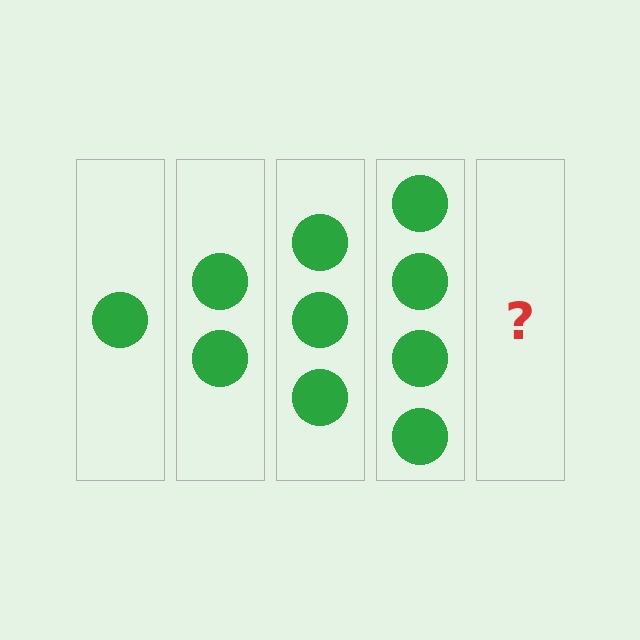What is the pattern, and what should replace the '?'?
The pattern is that each step adds one more circle. The '?' should be 5 circles.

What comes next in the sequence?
The next element should be 5 circles.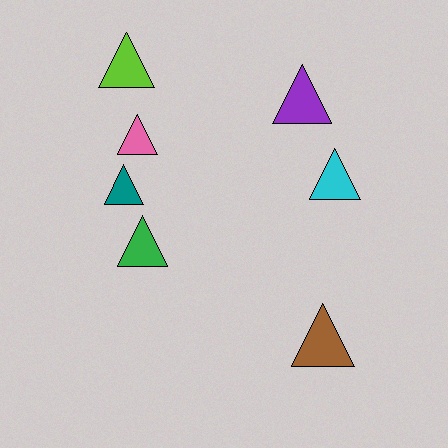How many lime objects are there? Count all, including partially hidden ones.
There is 1 lime object.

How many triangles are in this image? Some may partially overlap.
There are 7 triangles.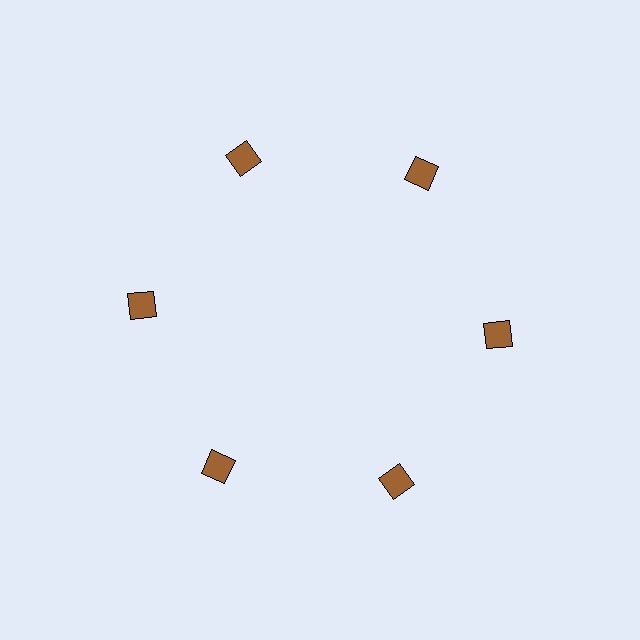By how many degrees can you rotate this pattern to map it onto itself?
The pattern maps onto itself every 60 degrees of rotation.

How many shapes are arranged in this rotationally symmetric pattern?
There are 6 shapes, arranged in 6 groups of 1.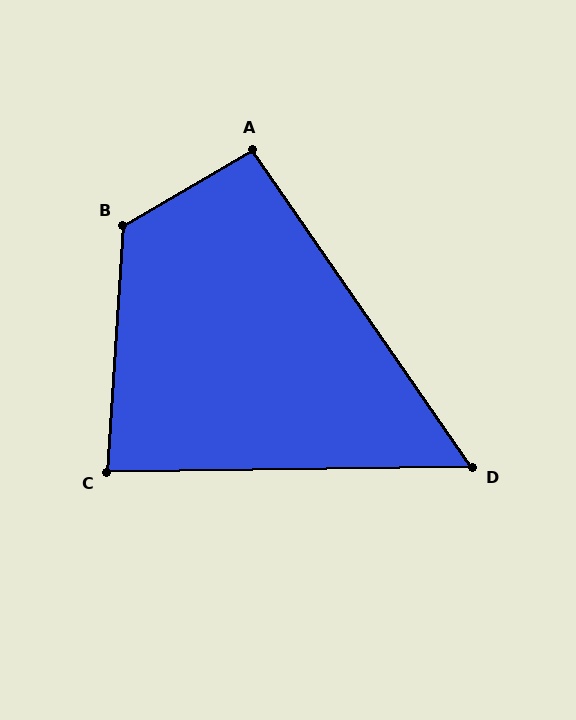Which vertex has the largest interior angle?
B, at approximately 124 degrees.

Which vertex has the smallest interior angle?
D, at approximately 56 degrees.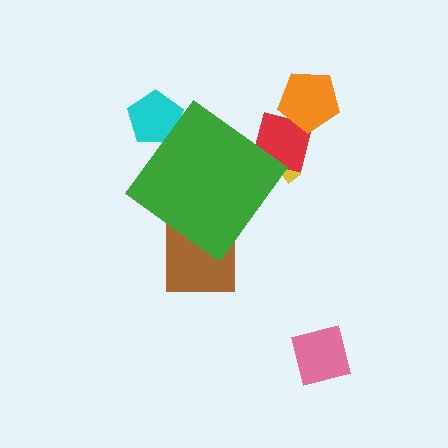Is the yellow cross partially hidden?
Yes, the yellow cross is partially hidden behind the green diamond.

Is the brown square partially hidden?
Yes, the brown square is partially hidden behind the green diamond.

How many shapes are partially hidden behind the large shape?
4 shapes are partially hidden.